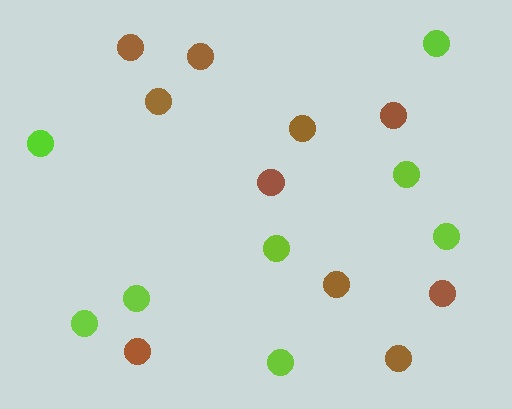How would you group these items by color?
There are 2 groups: one group of brown circles (10) and one group of lime circles (8).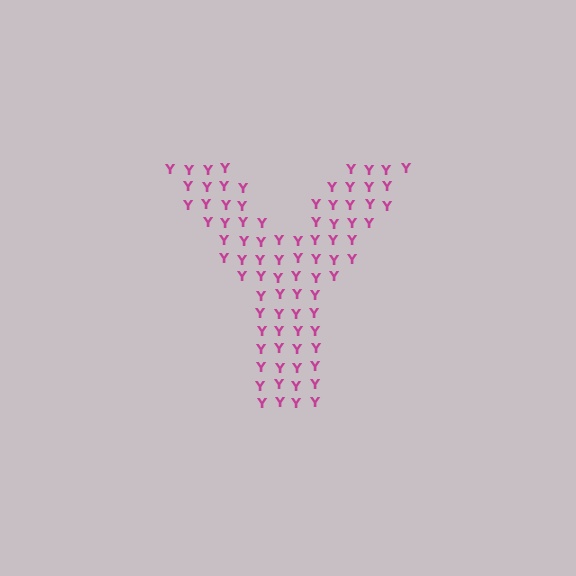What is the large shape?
The large shape is the letter Y.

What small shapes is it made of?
It is made of small letter Y's.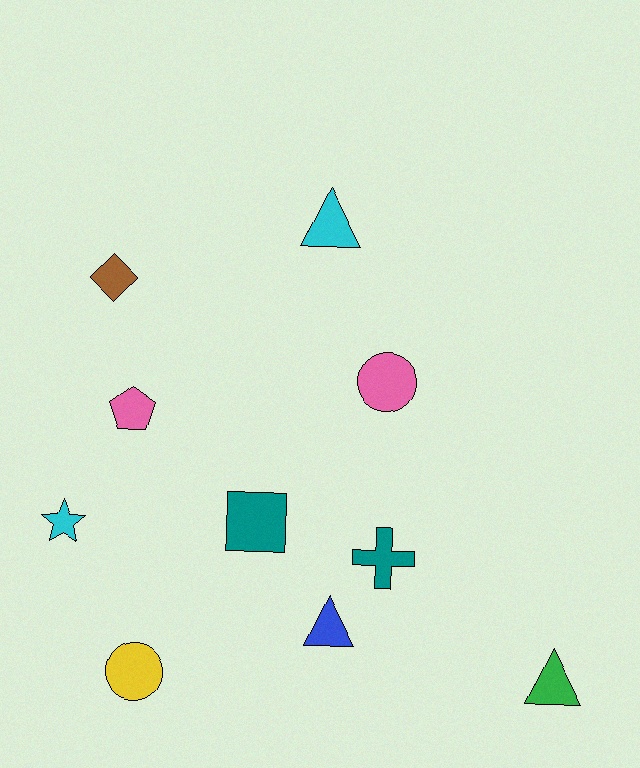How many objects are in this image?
There are 10 objects.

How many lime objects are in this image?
There are no lime objects.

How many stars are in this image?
There is 1 star.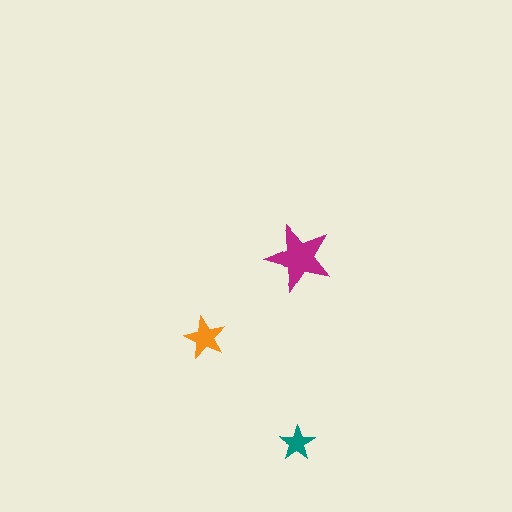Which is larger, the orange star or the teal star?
The orange one.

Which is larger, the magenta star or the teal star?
The magenta one.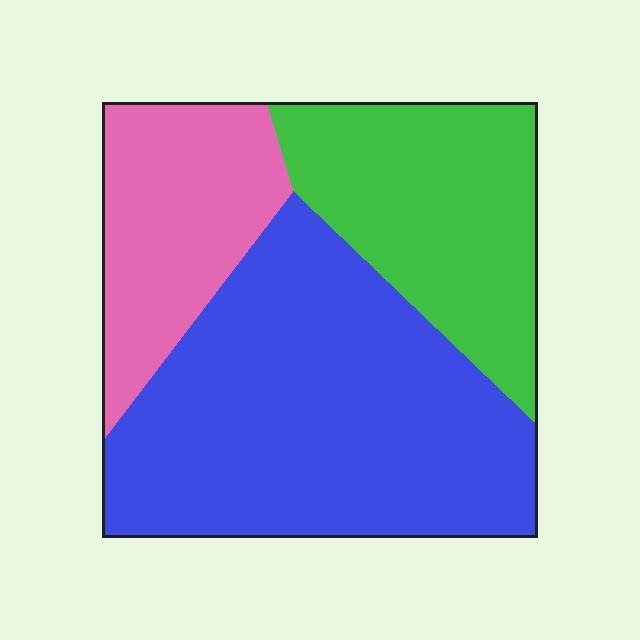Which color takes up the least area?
Pink, at roughly 20%.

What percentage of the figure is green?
Green covers 27% of the figure.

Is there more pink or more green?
Green.